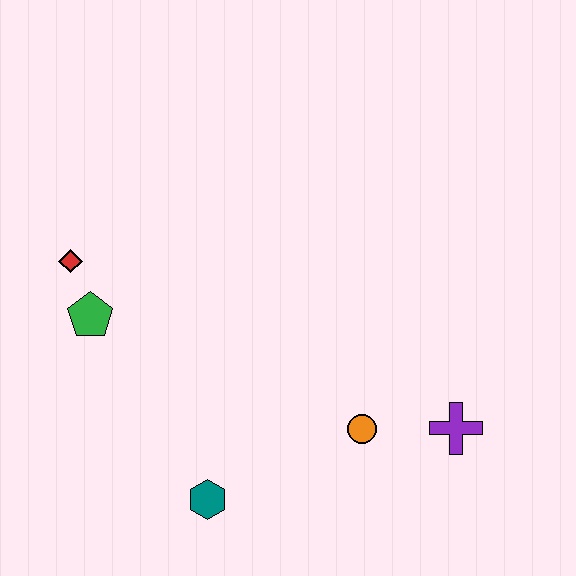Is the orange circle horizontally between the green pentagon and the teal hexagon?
No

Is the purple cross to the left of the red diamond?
No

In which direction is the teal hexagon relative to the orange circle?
The teal hexagon is to the left of the orange circle.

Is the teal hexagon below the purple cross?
Yes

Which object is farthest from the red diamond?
The purple cross is farthest from the red diamond.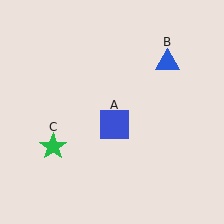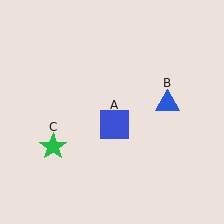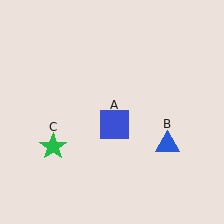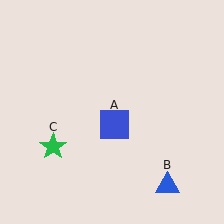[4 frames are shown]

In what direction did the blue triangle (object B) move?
The blue triangle (object B) moved down.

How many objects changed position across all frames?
1 object changed position: blue triangle (object B).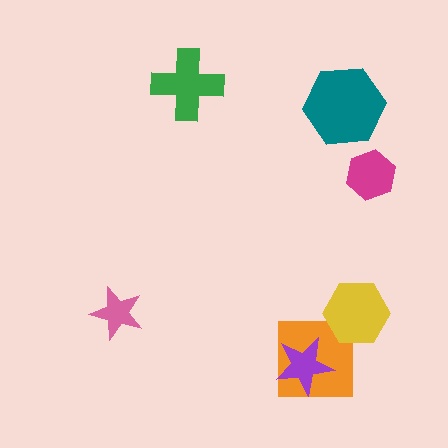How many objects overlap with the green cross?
0 objects overlap with the green cross.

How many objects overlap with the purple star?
1 object overlaps with the purple star.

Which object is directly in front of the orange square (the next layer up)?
The purple star is directly in front of the orange square.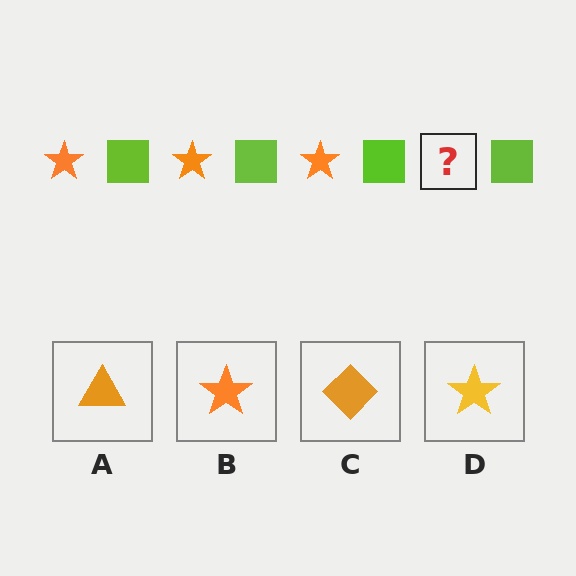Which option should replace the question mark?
Option B.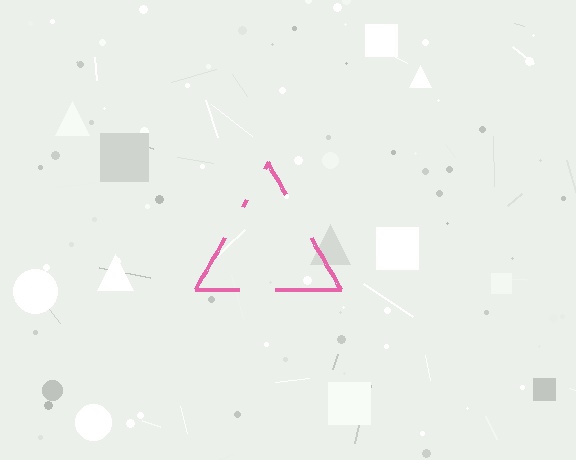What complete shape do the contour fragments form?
The contour fragments form a triangle.